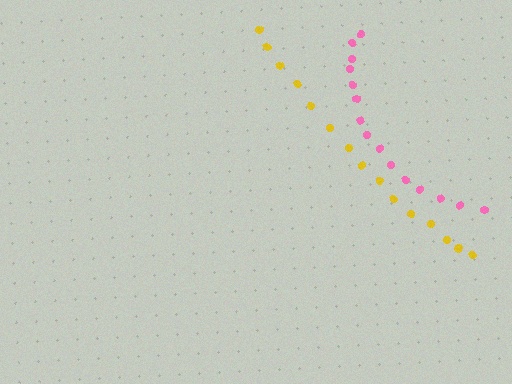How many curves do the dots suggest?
There are 2 distinct paths.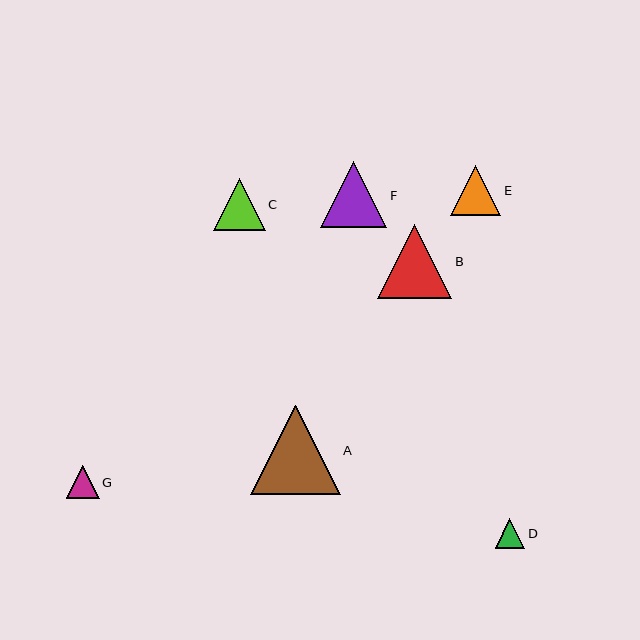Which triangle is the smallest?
Triangle D is the smallest with a size of approximately 30 pixels.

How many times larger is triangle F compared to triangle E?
Triangle F is approximately 1.3 times the size of triangle E.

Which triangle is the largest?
Triangle A is the largest with a size of approximately 89 pixels.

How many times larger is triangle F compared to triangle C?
Triangle F is approximately 1.3 times the size of triangle C.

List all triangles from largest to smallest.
From largest to smallest: A, B, F, C, E, G, D.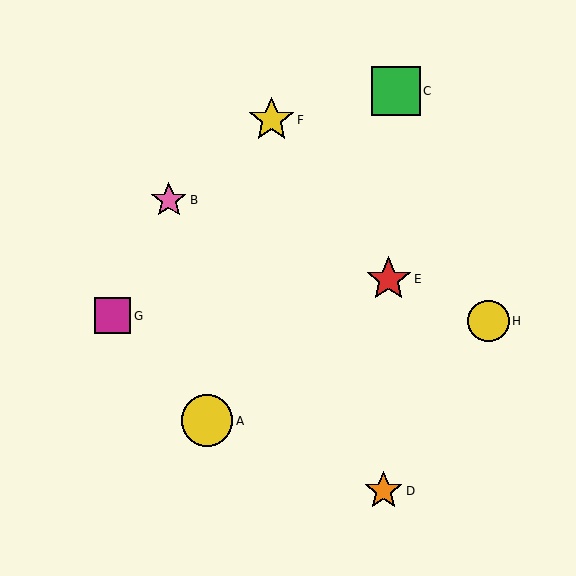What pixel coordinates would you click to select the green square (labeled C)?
Click at (396, 91) to select the green square C.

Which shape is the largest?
The yellow circle (labeled A) is the largest.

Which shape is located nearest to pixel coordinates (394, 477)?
The orange star (labeled D) at (384, 491) is nearest to that location.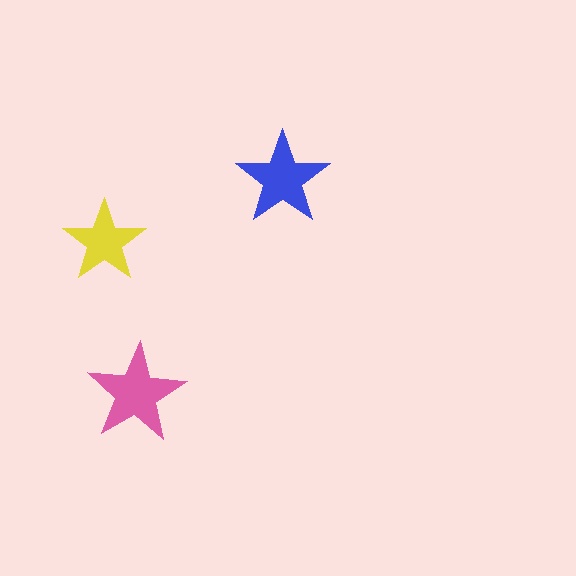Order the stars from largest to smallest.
the pink one, the blue one, the yellow one.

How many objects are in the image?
There are 3 objects in the image.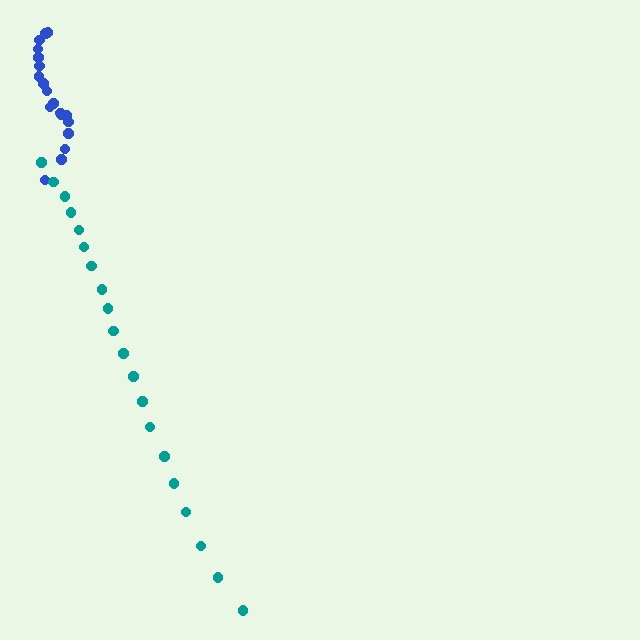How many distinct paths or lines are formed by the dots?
There are 2 distinct paths.